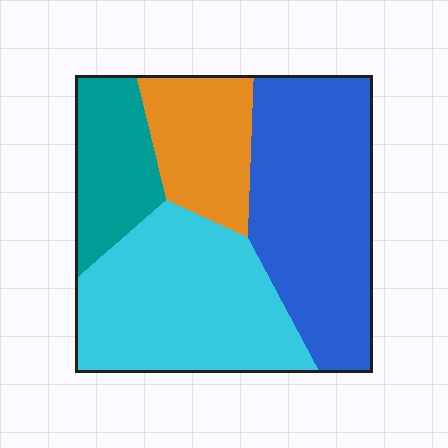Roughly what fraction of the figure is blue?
Blue covers roughly 35% of the figure.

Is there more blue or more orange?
Blue.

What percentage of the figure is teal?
Teal covers 15% of the figure.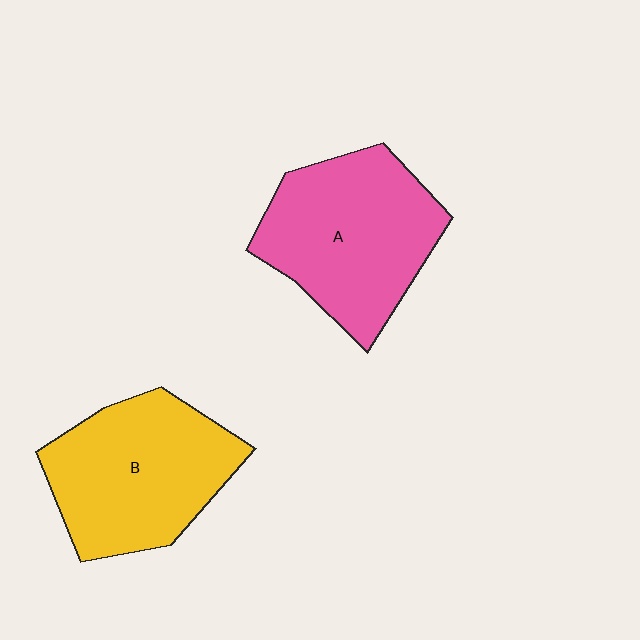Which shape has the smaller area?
Shape B (yellow).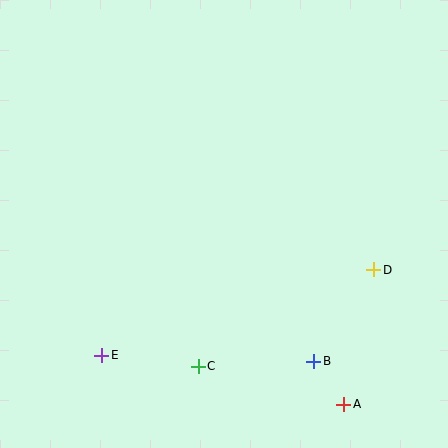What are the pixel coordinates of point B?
Point B is at (314, 361).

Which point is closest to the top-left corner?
Point E is closest to the top-left corner.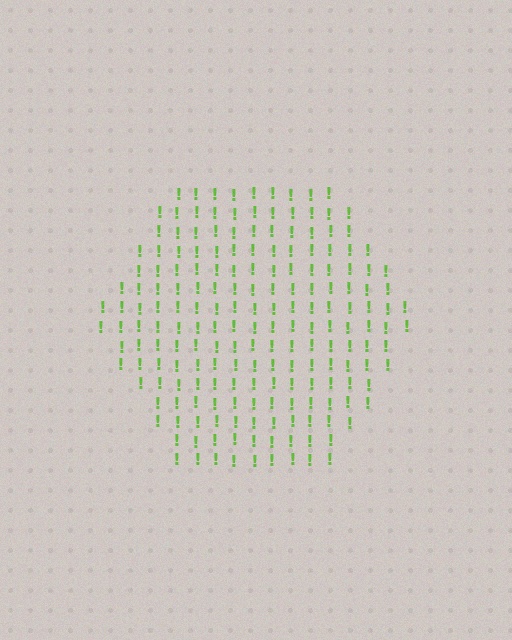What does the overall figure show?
The overall figure shows a hexagon.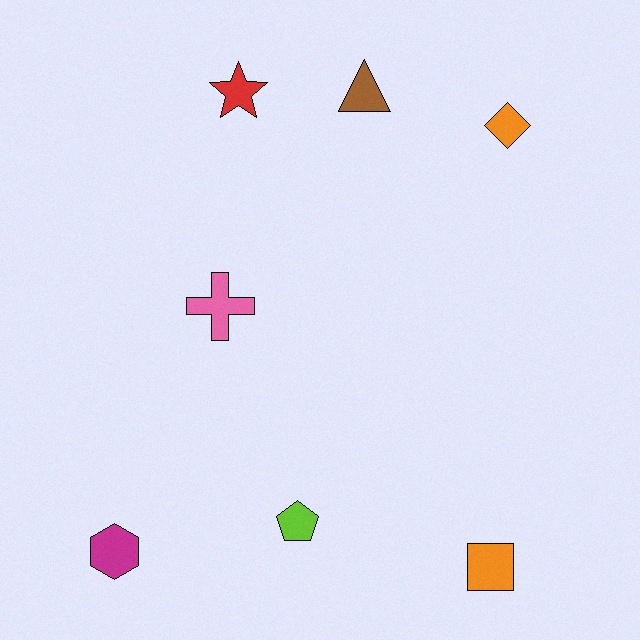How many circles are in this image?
There are no circles.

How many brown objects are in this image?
There is 1 brown object.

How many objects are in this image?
There are 7 objects.